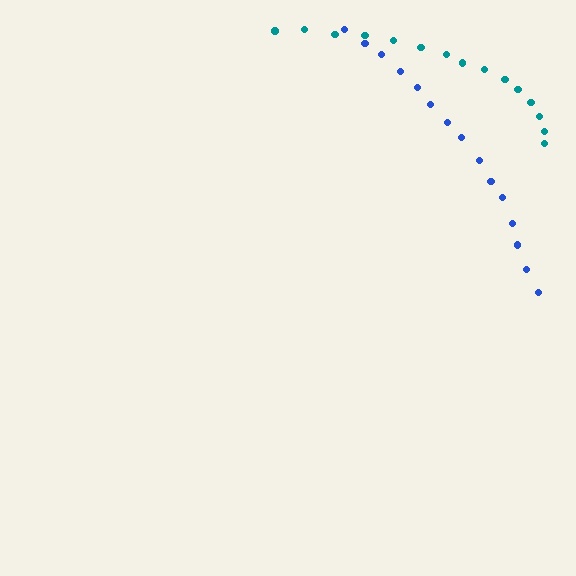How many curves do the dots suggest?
There are 2 distinct paths.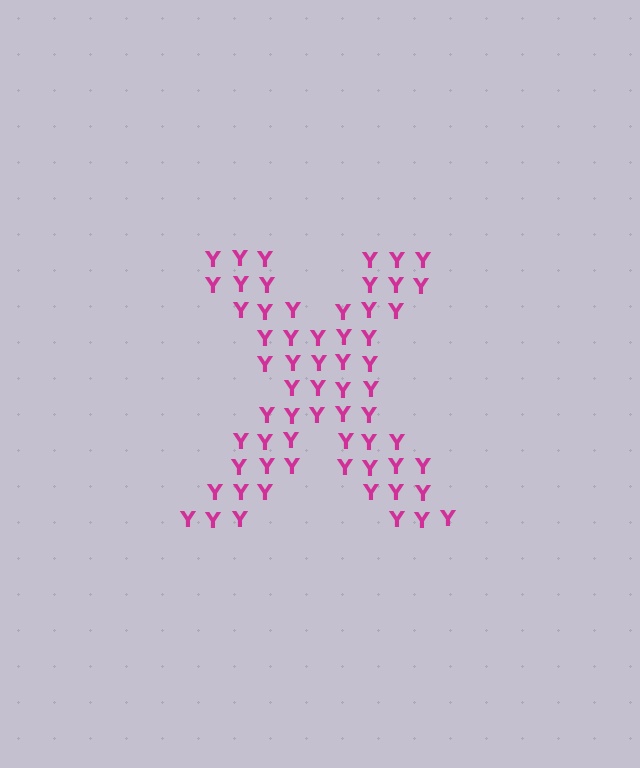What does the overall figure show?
The overall figure shows the letter X.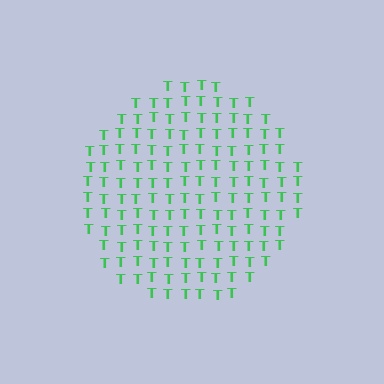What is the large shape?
The large shape is a circle.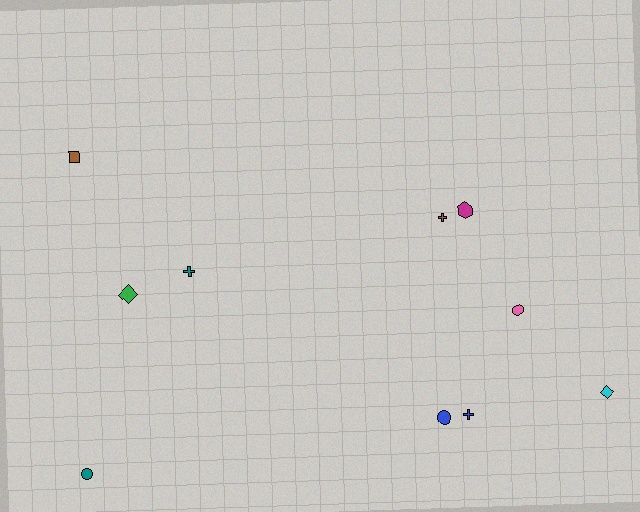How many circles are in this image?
There are 3 circles.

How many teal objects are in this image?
There are 2 teal objects.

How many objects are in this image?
There are 10 objects.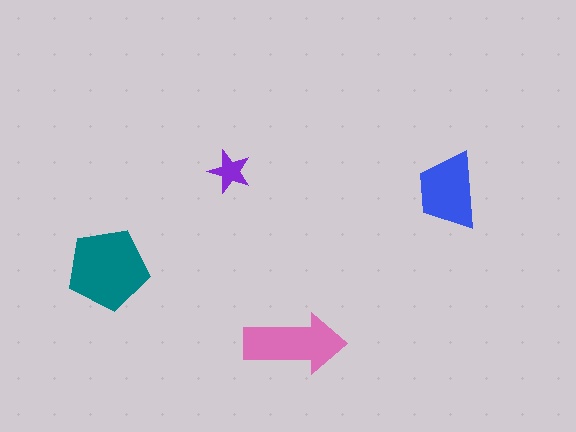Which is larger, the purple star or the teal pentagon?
The teal pentagon.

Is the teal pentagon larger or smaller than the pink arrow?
Larger.